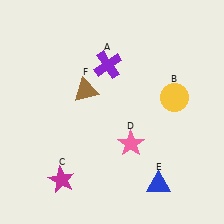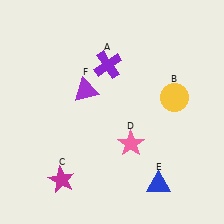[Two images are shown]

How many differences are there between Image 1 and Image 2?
There is 1 difference between the two images.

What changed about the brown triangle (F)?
In Image 1, F is brown. In Image 2, it changed to purple.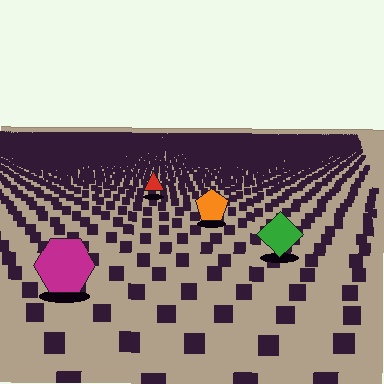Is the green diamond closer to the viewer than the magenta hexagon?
No. The magenta hexagon is closer — you can tell from the texture gradient: the ground texture is coarser near it.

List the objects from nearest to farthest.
From nearest to farthest: the magenta hexagon, the green diamond, the orange pentagon, the red triangle.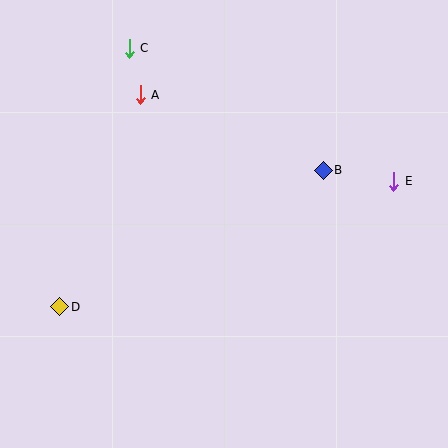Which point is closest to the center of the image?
Point B at (323, 170) is closest to the center.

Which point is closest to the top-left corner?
Point C is closest to the top-left corner.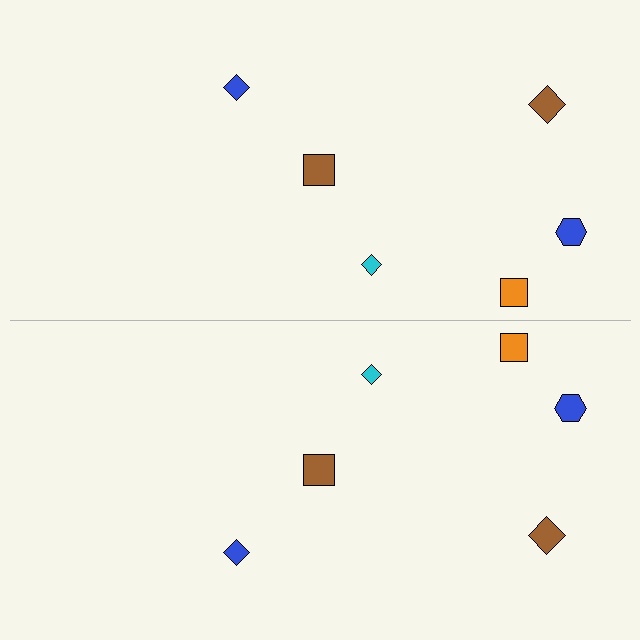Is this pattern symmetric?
Yes, this pattern has bilateral (reflection) symmetry.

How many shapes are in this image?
There are 12 shapes in this image.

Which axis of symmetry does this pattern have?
The pattern has a horizontal axis of symmetry running through the center of the image.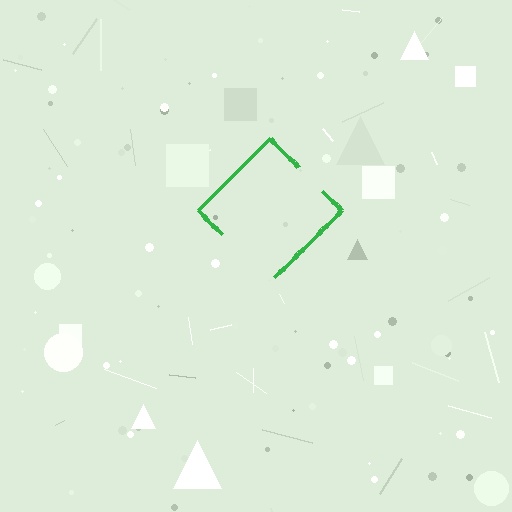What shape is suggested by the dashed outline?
The dashed outline suggests a diamond.